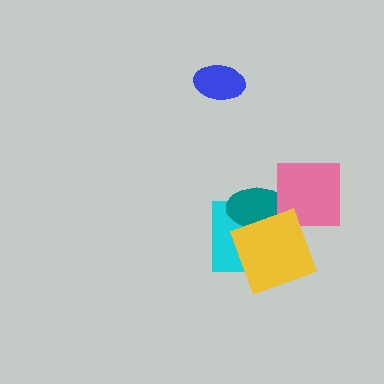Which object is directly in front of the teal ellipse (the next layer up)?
The pink square is directly in front of the teal ellipse.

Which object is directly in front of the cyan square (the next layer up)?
The teal ellipse is directly in front of the cyan square.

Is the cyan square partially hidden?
Yes, it is partially covered by another shape.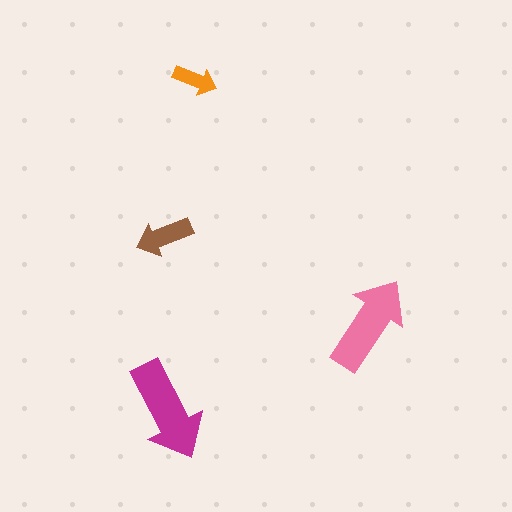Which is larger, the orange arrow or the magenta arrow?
The magenta one.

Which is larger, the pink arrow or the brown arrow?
The pink one.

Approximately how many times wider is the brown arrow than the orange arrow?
About 1.5 times wider.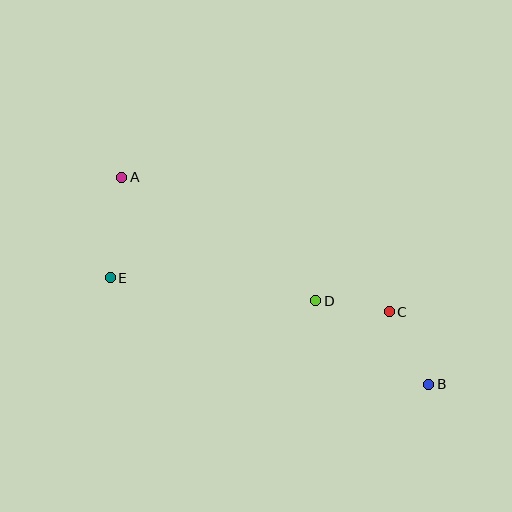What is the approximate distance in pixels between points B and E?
The distance between B and E is approximately 336 pixels.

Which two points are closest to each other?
Points C and D are closest to each other.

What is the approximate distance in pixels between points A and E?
The distance between A and E is approximately 101 pixels.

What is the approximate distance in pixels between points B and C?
The distance between B and C is approximately 82 pixels.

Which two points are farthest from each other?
Points A and B are farthest from each other.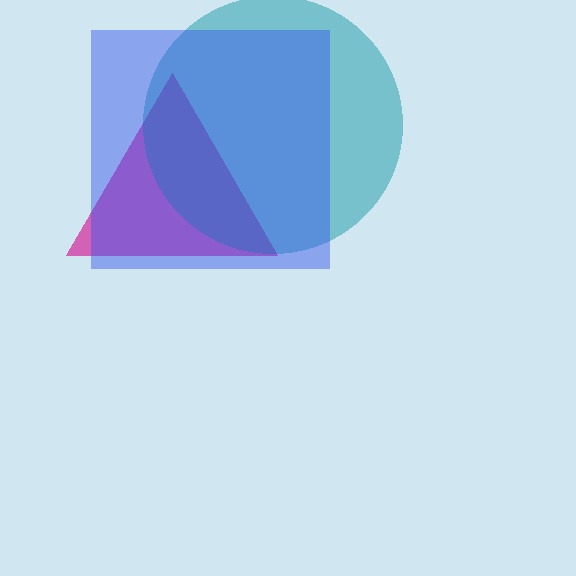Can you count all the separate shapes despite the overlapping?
Yes, there are 3 separate shapes.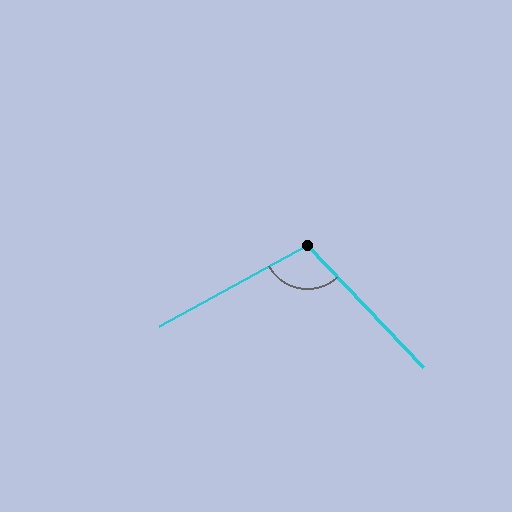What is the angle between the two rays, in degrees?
Approximately 105 degrees.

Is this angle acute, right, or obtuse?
It is obtuse.